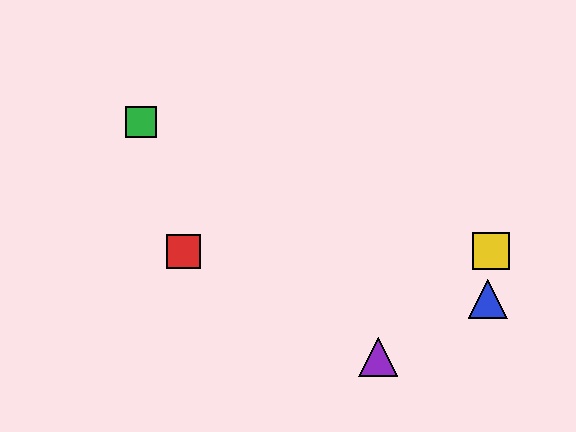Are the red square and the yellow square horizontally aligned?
Yes, both are at y≈251.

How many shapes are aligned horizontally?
2 shapes (the red square, the yellow square) are aligned horizontally.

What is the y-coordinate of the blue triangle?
The blue triangle is at y≈299.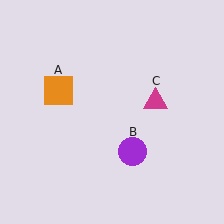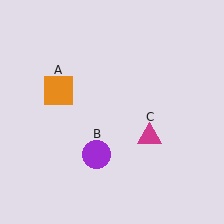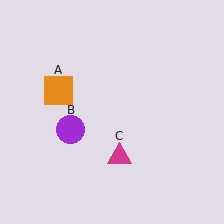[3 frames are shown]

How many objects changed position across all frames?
2 objects changed position: purple circle (object B), magenta triangle (object C).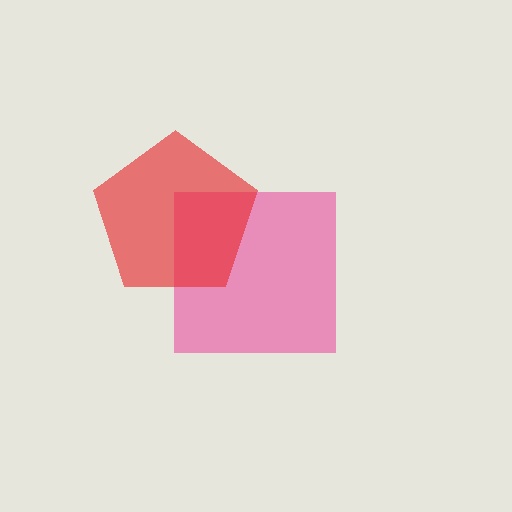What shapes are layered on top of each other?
The layered shapes are: a pink square, a red pentagon.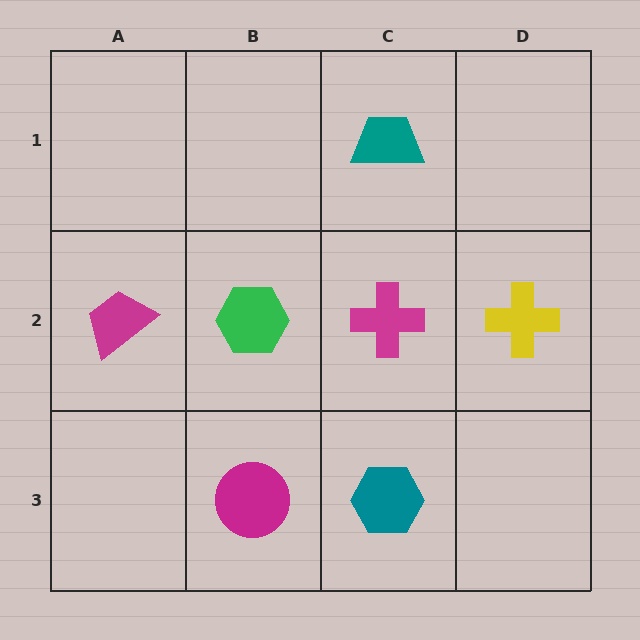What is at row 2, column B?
A green hexagon.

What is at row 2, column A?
A magenta trapezoid.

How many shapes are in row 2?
4 shapes.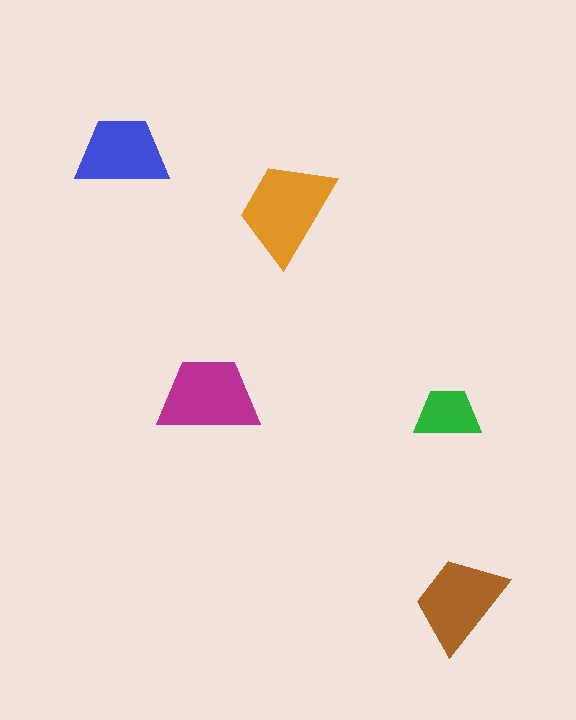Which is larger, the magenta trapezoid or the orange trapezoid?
The orange one.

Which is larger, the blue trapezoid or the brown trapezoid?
The brown one.